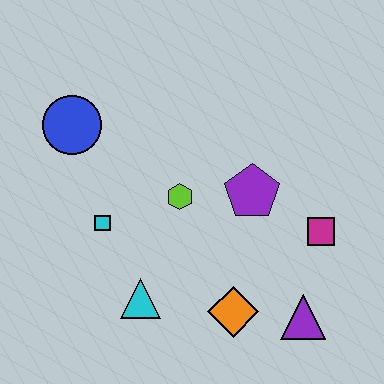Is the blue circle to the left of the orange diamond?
Yes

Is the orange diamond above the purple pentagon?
No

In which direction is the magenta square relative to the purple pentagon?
The magenta square is to the right of the purple pentagon.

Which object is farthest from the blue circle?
The purple triangle is farthest from the blue circle.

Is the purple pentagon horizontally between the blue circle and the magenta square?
Yes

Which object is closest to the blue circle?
The cyan square is closest to the blue circle.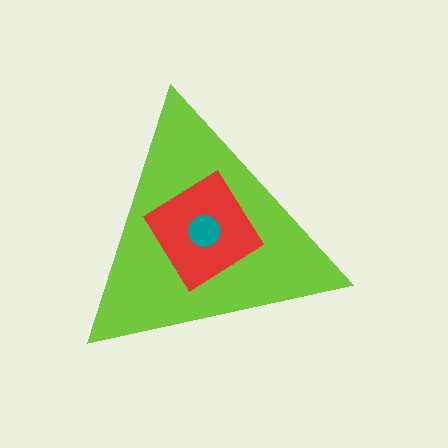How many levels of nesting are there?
3.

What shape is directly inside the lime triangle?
The red diamond.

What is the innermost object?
The teal circle.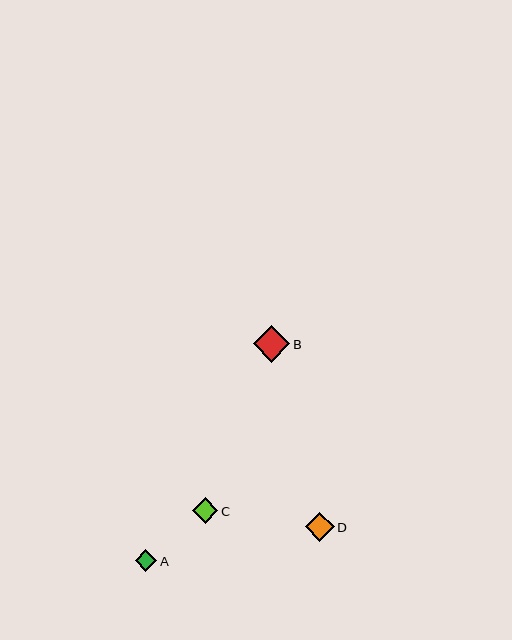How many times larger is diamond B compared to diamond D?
Diamond B is approximately 1.3 times the size of diamond D.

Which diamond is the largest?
Diamond B is the largest with a size of approximately 37 pixels.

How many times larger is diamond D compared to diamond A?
Diamond D is approximately 1.3 times the size of diamond A.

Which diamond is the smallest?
Diamond A is the smallest with a size of approximately 22 pixels.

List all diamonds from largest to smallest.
From largest to smallest: B, D, C, A.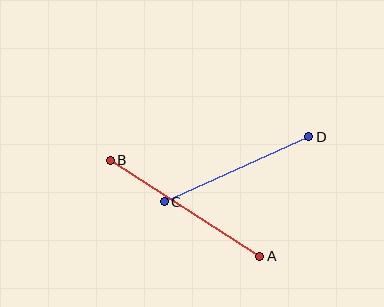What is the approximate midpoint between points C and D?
The midpoint is at approximately (236, 169) pixels.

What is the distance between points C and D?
The distance is approximately 158 pixels.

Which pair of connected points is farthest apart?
Points A and B are farthest apart.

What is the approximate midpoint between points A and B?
The midpoint is at approximately (185, 208) pixels.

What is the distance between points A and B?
The distance is approximately 178 pixels.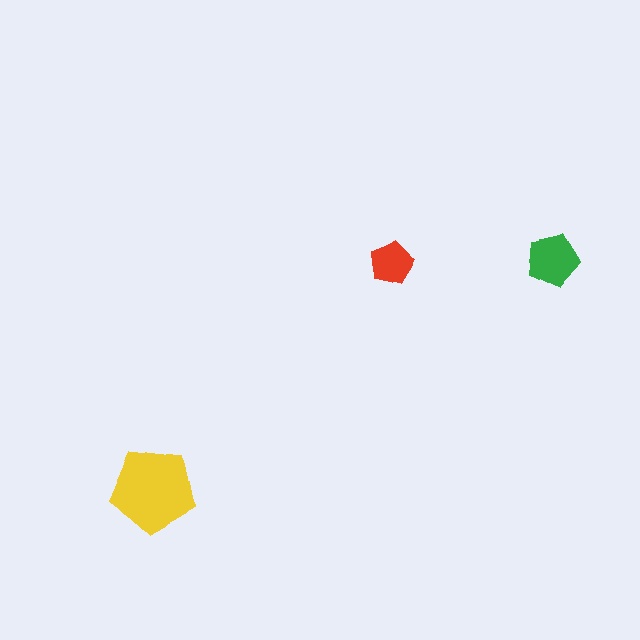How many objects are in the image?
There are 3 objects in the image.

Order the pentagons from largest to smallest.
the yellow one, the green one, the red one.